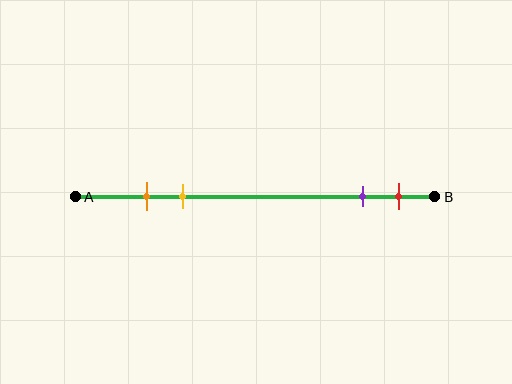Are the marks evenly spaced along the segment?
No, the marks are not evenly spaced.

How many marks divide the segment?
There are 4 marks dividing the segment.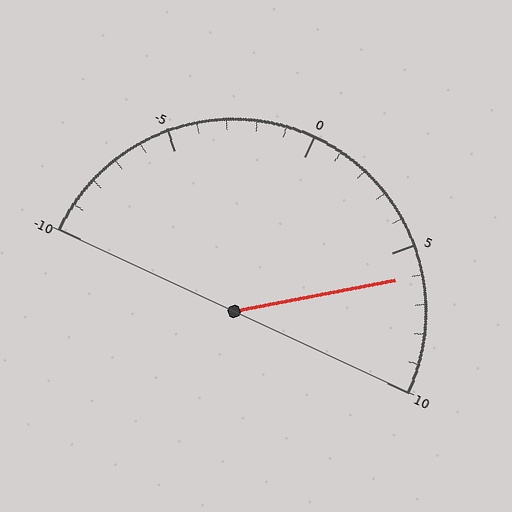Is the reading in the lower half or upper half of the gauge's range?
The reading is in the upper half of the range (-10 to 10).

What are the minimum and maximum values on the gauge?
The gauge ranges from -10 to 10.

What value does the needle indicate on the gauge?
The needle indicates approximately 6.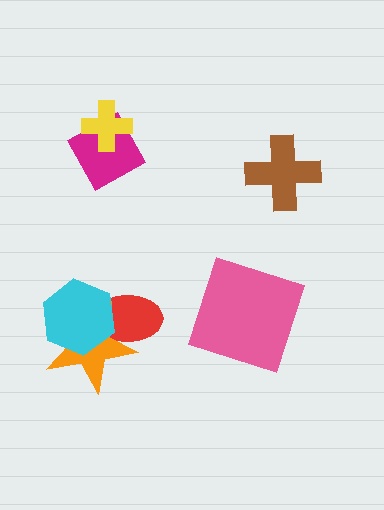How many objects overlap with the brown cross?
0 objects overlap with the brown cross.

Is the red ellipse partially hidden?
Yes, it is partially covered by another shape.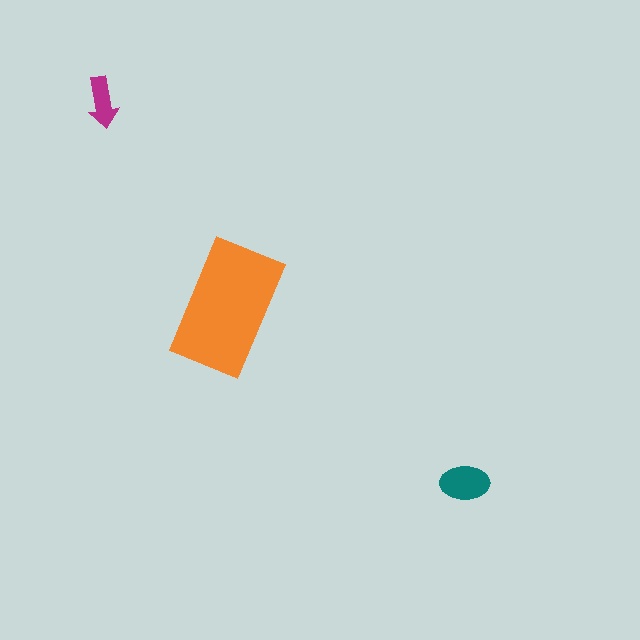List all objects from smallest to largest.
The magenta arrow, the teal ellipse, the orange rectangle.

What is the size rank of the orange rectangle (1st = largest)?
1st.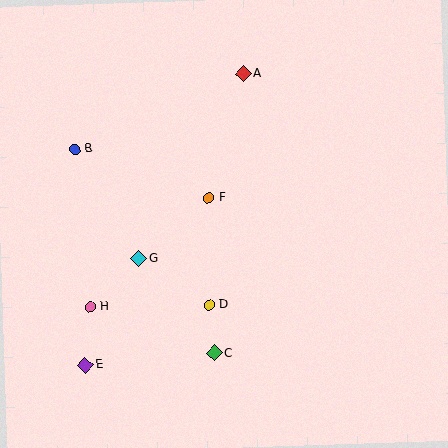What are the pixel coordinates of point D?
Point D is at (209, 305).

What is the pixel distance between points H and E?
The distance between H and E is 58 pixels.